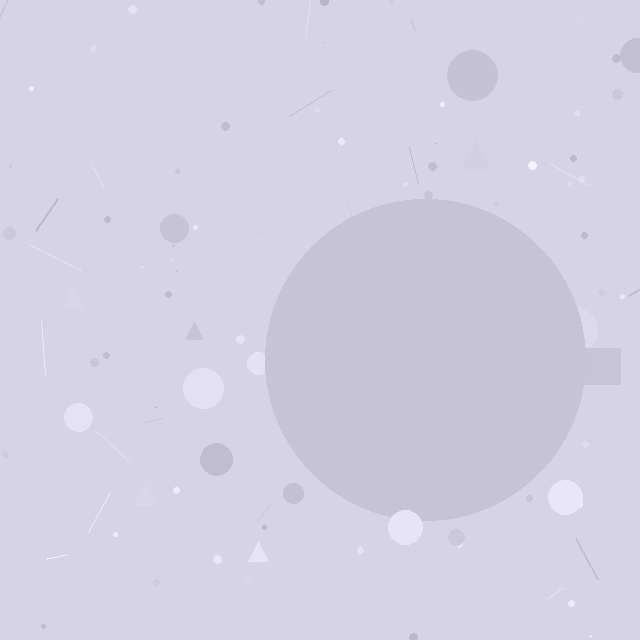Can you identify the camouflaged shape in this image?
The camouflaged shape is a circle.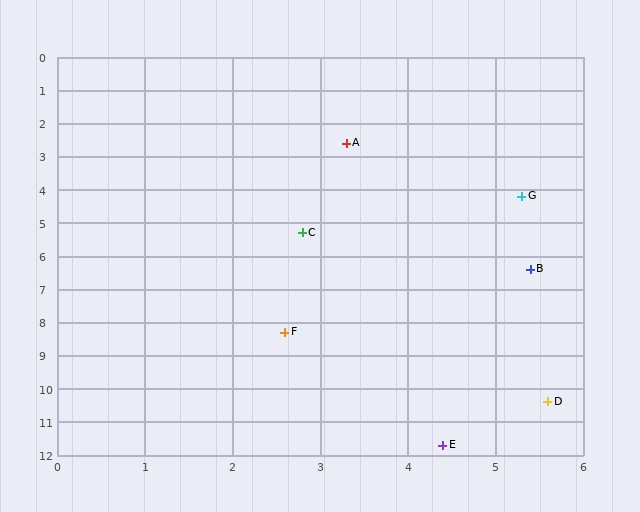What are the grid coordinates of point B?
Point B is at approximately (5.4, 6.4).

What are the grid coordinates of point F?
Point F is at approximately (2.6, 8.3).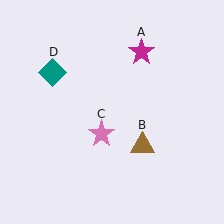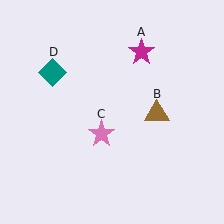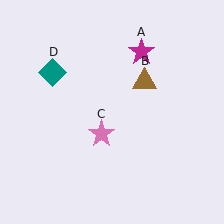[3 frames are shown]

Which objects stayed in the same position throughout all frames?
Magenta star (object A) and pink star (object C) and teal diamond (object D) remained stationary.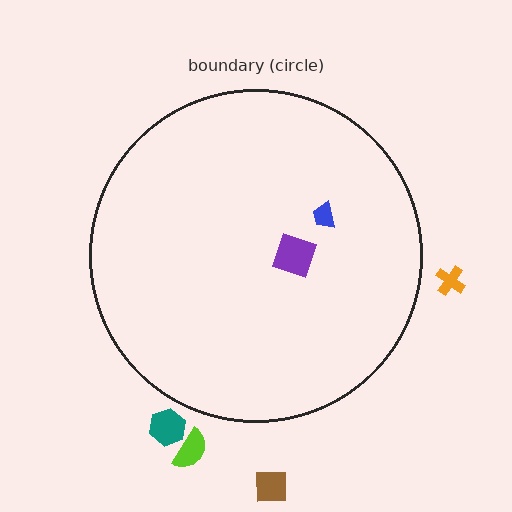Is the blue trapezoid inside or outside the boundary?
Inside.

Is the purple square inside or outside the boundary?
Inside.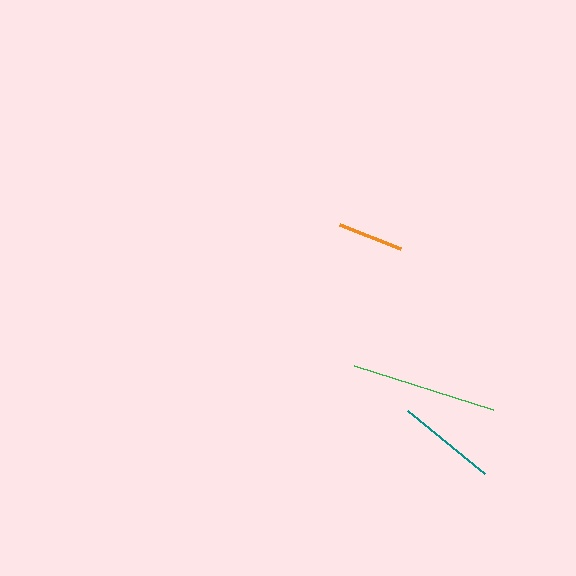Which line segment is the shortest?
The orange line is the shortest at approximately 66 pixels.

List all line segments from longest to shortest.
From longest to shortest: green, teal, orange.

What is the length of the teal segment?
The teal segment is approximately 100 pixels long.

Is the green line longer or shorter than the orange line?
The green line is longer than the orange line.